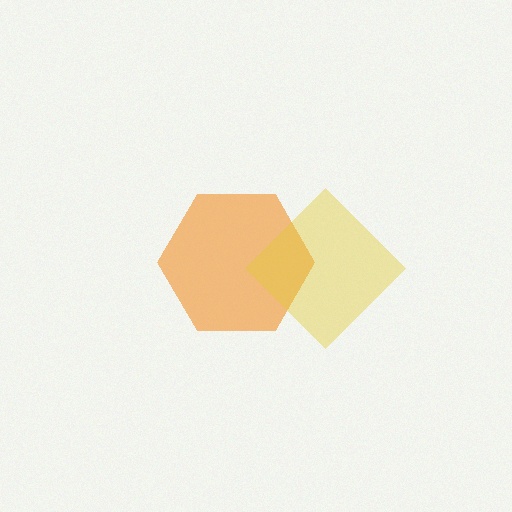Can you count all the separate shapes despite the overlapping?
Yes, there are 2 separate shapes.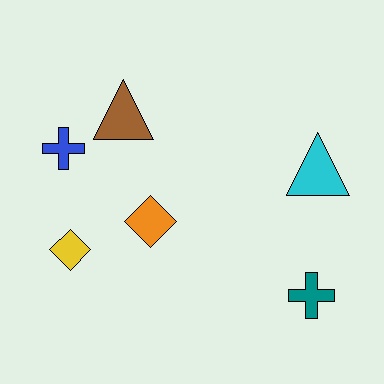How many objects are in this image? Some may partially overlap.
There are 6 objects.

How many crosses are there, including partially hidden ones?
There are 2 crosses.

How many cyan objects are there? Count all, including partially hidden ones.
There is 1 cyan object.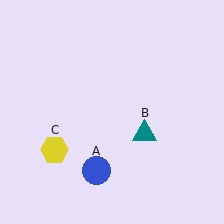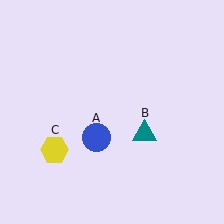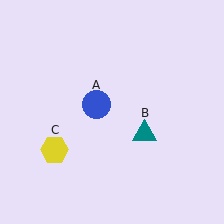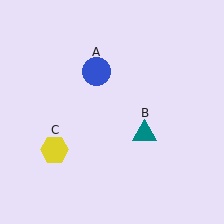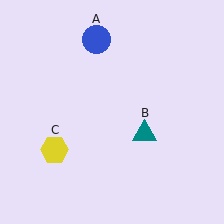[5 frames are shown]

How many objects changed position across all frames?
1 object changed position: blue circle (object A).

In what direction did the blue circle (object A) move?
The blue circle (object A) moved up.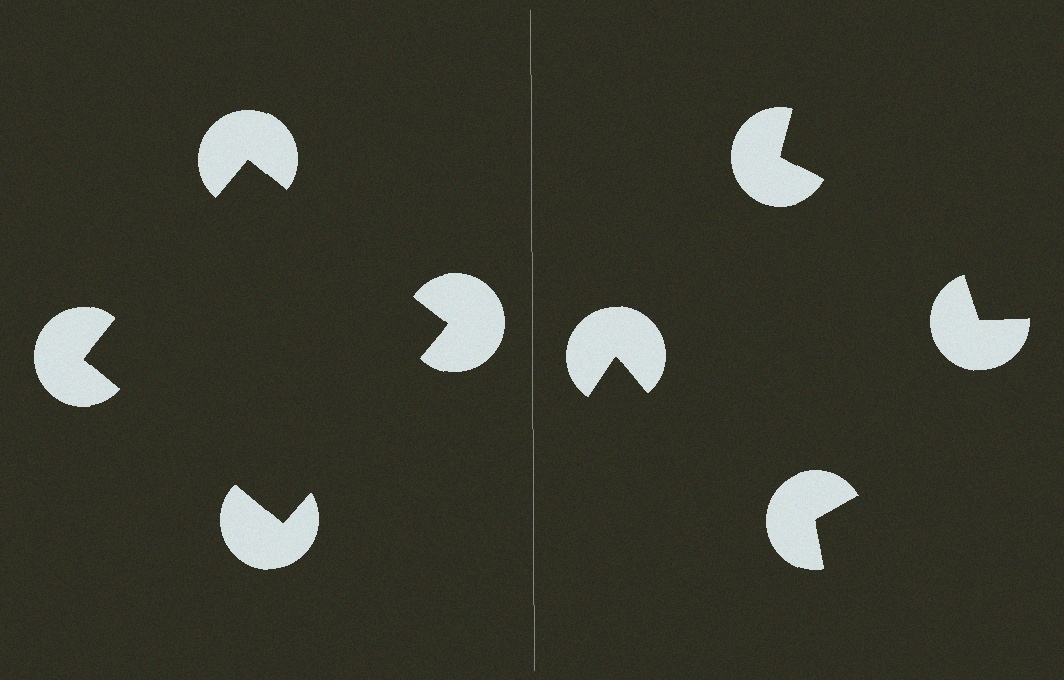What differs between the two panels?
The pac-man discs are positioned identically on both sides; only the wedge orientations differ. On the left they align to a square; on the right they are misaligned.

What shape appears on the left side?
An illusory square.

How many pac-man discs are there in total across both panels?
8 — 4 on each side.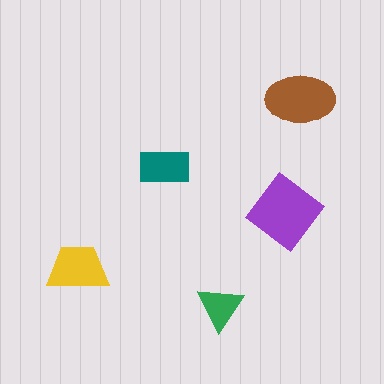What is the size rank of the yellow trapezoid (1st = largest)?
3rd.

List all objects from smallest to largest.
The green triangle, the teal rectangle, the yellow trapezoid, the brown ellipse, the purple diamond.